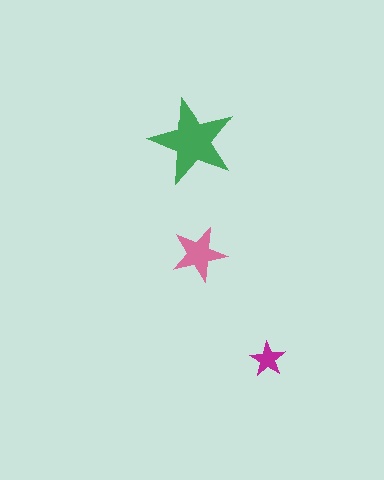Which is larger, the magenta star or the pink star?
The pink one.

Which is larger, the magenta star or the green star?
The green one.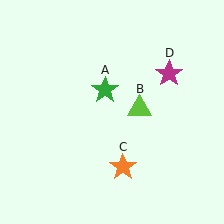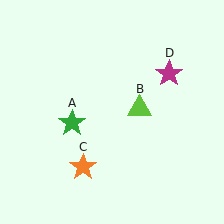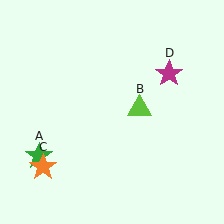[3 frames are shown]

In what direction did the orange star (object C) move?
The orange star (object C) moved left.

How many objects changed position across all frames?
2 objects changed position: green star (object A), orange star (object C).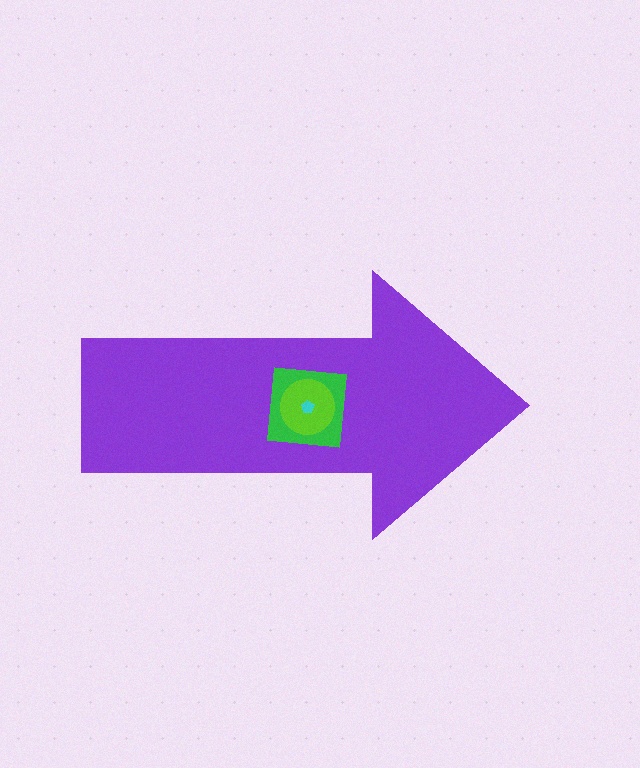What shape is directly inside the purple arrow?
The green square.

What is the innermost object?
The cyan pentagon.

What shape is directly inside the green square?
The lime circle.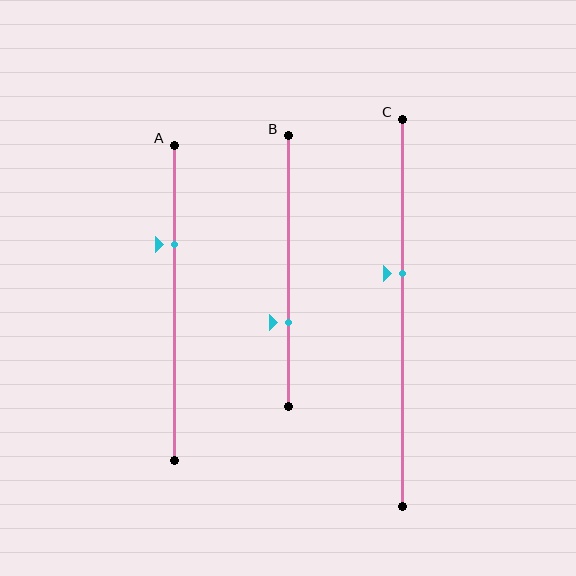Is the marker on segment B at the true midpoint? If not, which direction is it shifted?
No, the marker on segment B is shifted downward by about 19% of the segment length.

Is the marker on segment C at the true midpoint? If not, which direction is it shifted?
No, the marker on segment C is shifted upward by about 10% of the segment length.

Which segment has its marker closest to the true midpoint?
Segment C has its marker closest to the true midpoint.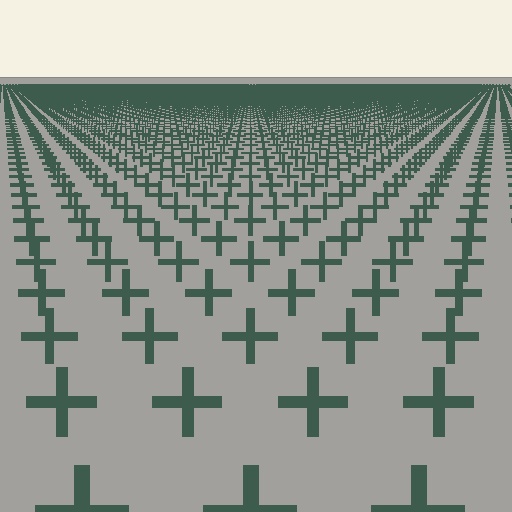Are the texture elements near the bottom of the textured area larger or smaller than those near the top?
Larger. Near the bottom, elements are closer to the viewer and appear at a bigger on-screen size.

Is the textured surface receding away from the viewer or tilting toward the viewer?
The surface is receding away from the viewer. Texture elements get smaller and denser toward the top.